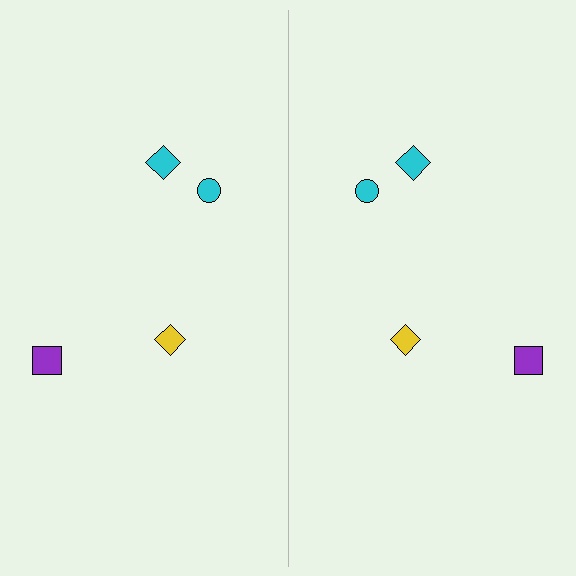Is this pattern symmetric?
Yes, this pattern has bilateral (reflection) symmetry.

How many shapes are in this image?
There are 8 shapes in this image.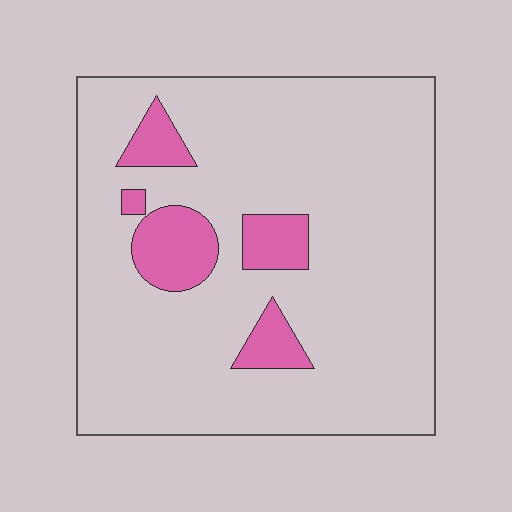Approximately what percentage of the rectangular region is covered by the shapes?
Approximately 15%.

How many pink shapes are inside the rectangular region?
5.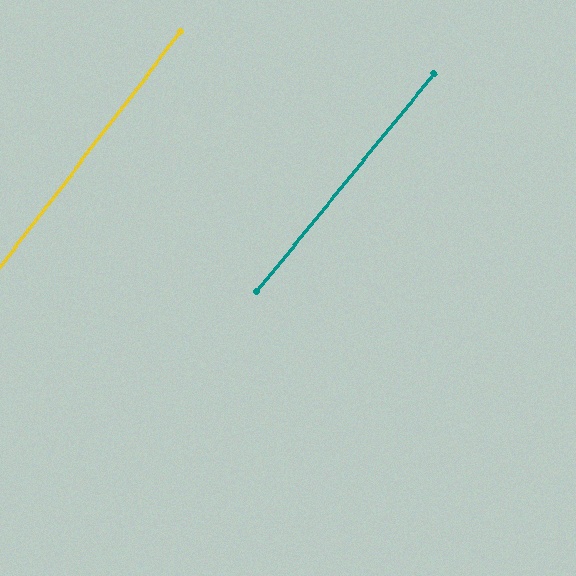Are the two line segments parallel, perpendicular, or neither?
Parallel — their directions differ by only 1.6°.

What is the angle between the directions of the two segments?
Approximately 2 degrees.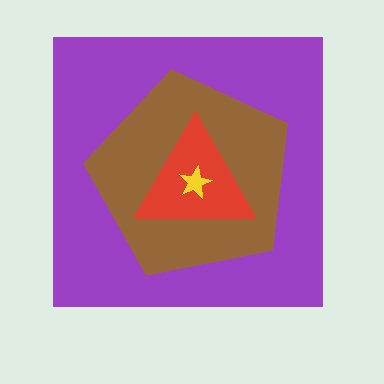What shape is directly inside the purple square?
The brown pentagon.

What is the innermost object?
The yellow star.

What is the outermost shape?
The purple square.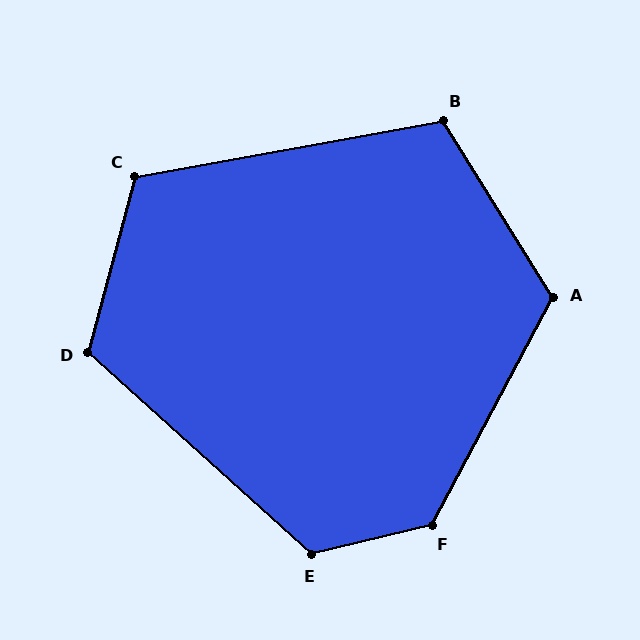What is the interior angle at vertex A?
Approximately 120 degrees (obtuse).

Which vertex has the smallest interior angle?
B, at approximately 112 degrees.